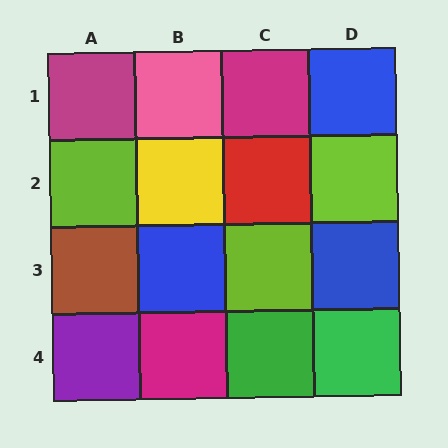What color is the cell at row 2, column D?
Lime.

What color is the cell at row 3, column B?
Blue.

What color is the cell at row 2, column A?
Lime.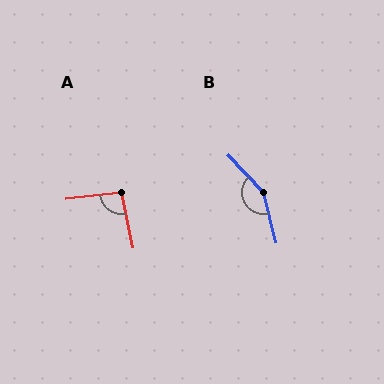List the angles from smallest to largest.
A (95°), B (151°).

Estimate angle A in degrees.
Approximately 95 degrees.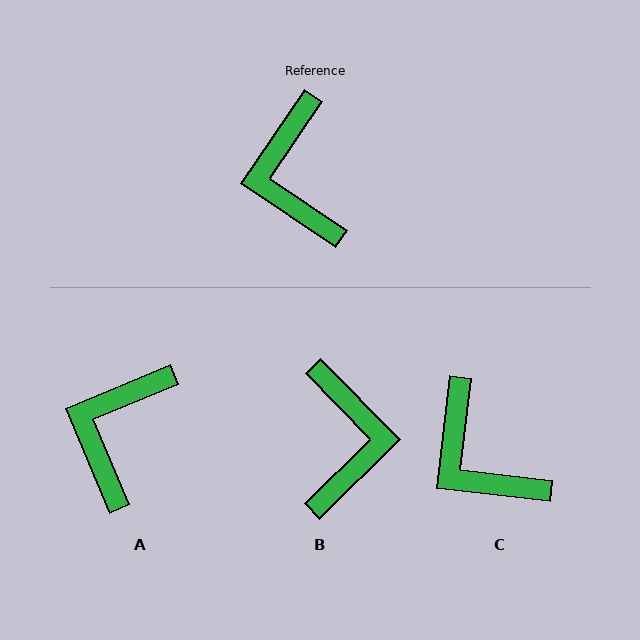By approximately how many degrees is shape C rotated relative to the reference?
Approximately 28 degrees counter-clockwise.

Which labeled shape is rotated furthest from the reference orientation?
B, about 169 degrees away.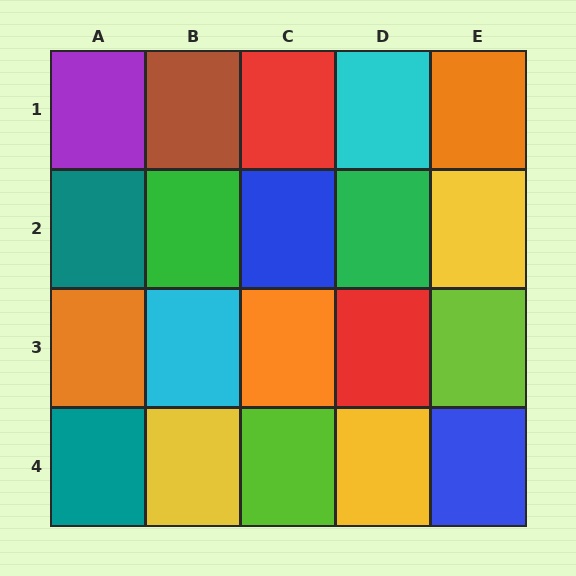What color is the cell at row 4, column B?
Yellow.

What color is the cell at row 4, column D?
Yellow.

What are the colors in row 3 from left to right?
Orange, cyan, orange, red, lime.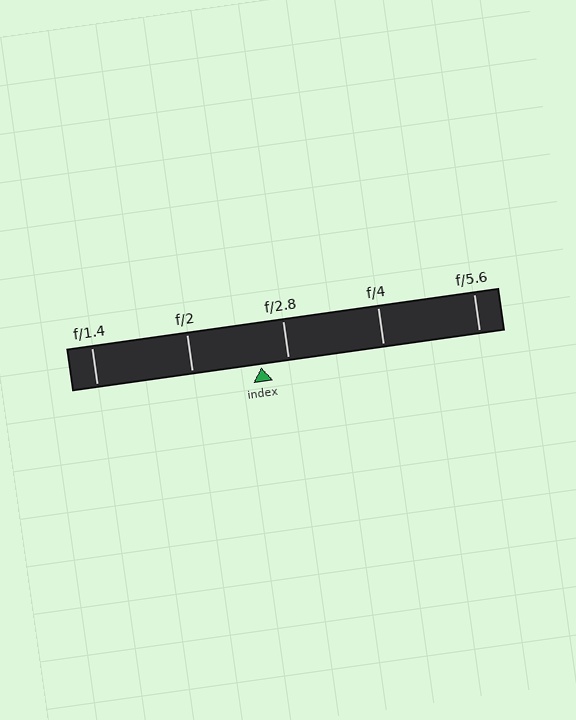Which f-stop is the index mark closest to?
The index mark is closest to f/2.8.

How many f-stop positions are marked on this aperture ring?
There are 5 f-stop positions marked.